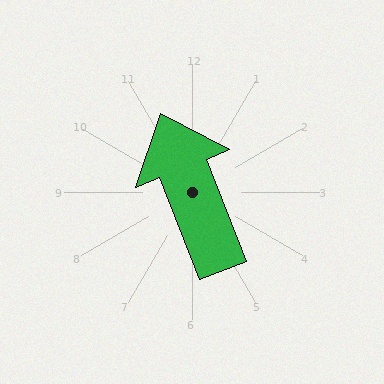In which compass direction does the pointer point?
North.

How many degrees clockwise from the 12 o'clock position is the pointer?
Approximately 338 degrees.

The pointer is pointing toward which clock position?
Roughly 11 o'clock.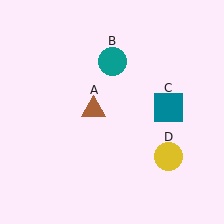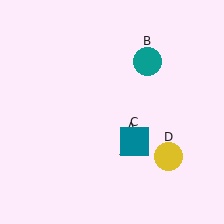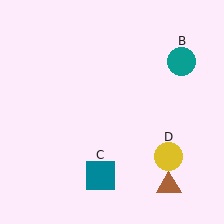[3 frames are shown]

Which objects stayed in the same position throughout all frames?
Yellow circle (object D) remained stationary.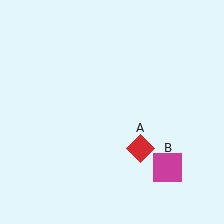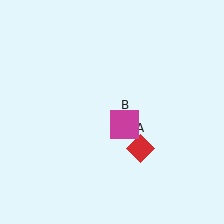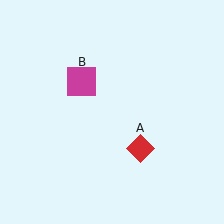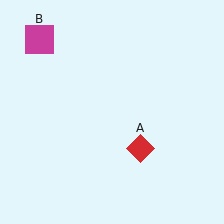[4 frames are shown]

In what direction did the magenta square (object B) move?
The magenta square (object B) moved up and to the left.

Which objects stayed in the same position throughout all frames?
Red diamond (object A) remained stationary.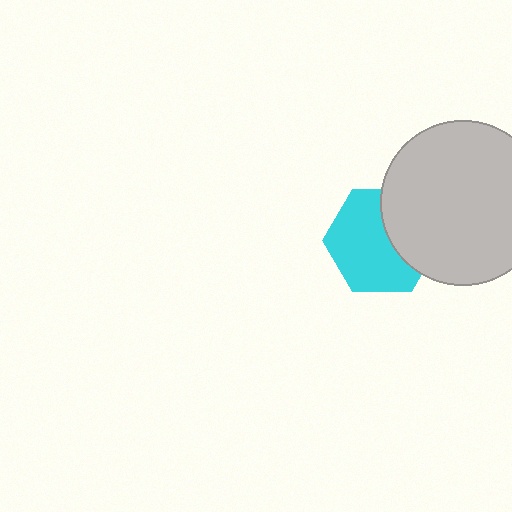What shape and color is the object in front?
The object in front is a light gray circle.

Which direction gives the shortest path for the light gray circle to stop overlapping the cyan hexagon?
Moving right gives the shortest separation.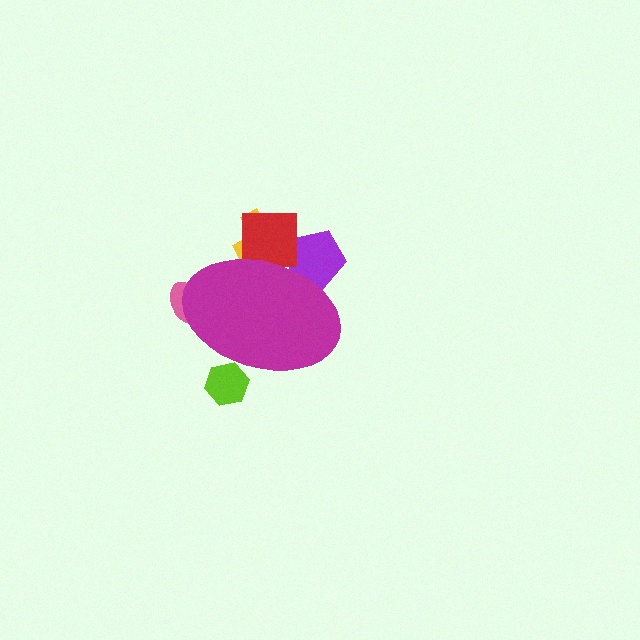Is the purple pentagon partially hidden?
Yes, the purple pentagon is partially hidden behind the magenta ellipse.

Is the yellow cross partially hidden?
Yes, the yellow cross is partially hidden behind the magenta ellipse.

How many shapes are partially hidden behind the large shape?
5 shapes are partially hidden.